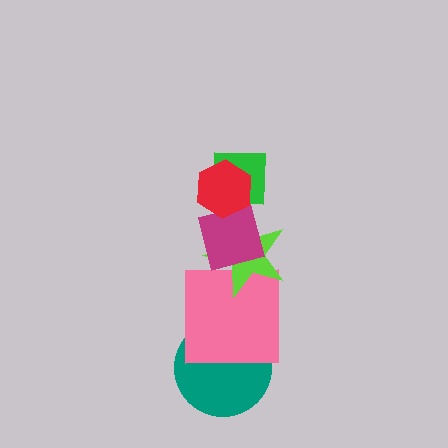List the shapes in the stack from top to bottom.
From top to bottom: the red hexagon, the green square, the magenta square, the lime star, the pink square, the teal circle.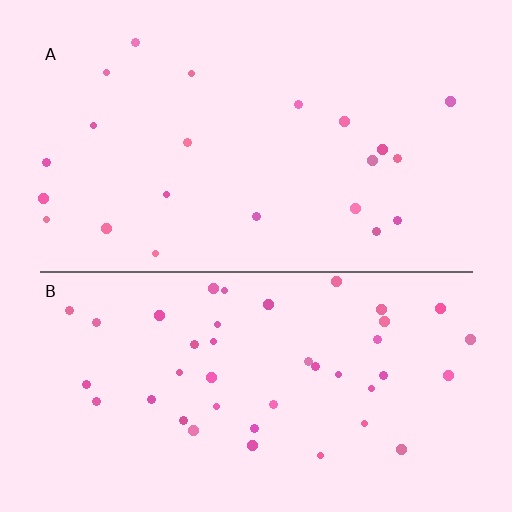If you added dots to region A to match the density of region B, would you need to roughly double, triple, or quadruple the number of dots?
Approximately double.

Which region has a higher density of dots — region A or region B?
B (the bottom).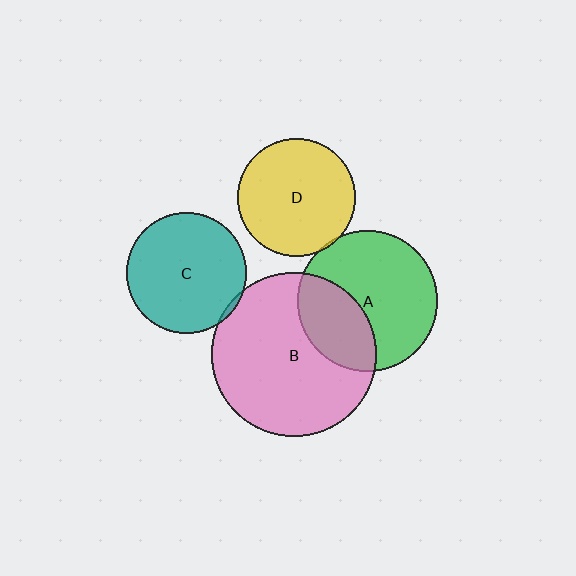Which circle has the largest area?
Circle B (pink).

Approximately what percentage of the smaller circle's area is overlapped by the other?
Approximately 35%.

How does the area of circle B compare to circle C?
Approximately 1.9 times.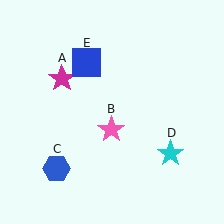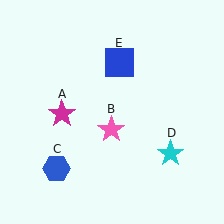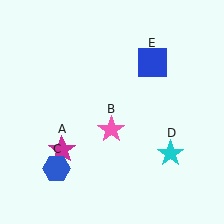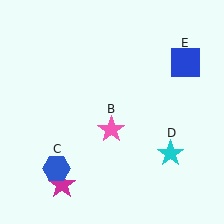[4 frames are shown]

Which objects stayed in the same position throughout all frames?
Pink star (object B) and blue hexagon (object C) and cyan star (object D) remained stationary.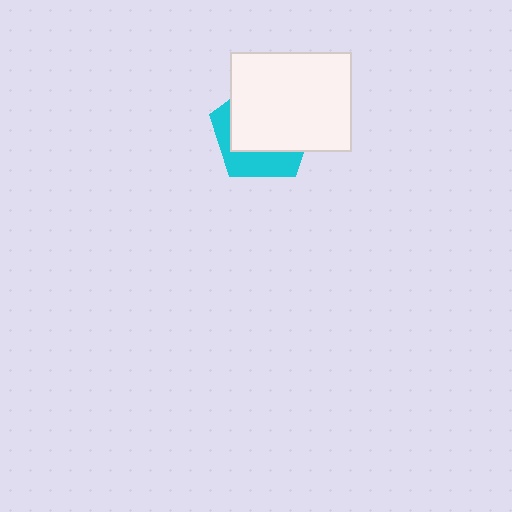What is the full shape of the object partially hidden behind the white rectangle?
The partially hidden object is a cyan pentagon.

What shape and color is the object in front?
The object in front is a white rectangle.